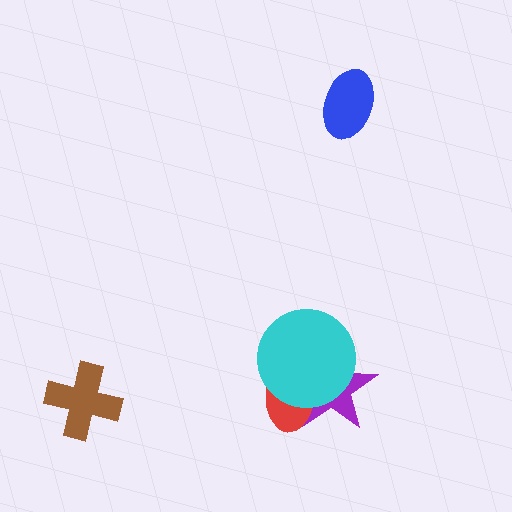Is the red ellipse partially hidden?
Yes, it is partially covered by another shape.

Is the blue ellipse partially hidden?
No, no other shape covers it.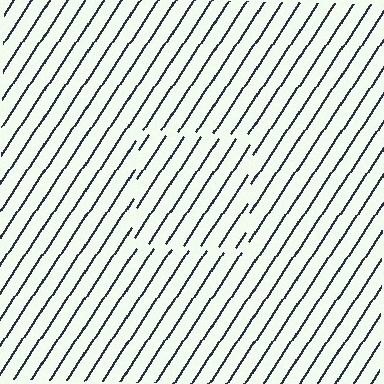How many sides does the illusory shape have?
4 sides — the line-ends trace a square.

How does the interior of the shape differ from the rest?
The interior of the shape contains the same grating, shifted by half a period — the contour is defined by the phase discontinuity where line-ends from the inner and outer gratings abut.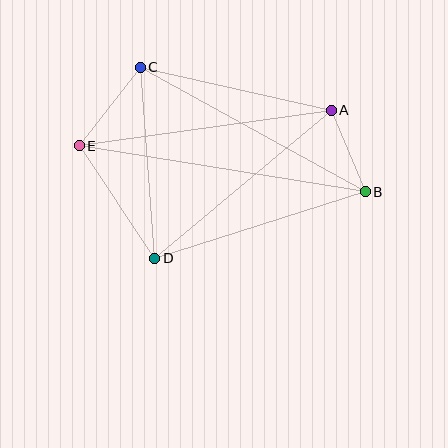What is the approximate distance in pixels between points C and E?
The distance between C and E is approximately 100 pixels.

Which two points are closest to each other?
Points A and B are closest to each other.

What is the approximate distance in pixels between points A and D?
The distance between A and D is approximately 230 pixels.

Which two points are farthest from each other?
Points B and E are farthest from each other.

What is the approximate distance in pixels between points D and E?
The distance between D and E is approximately 135 pixels.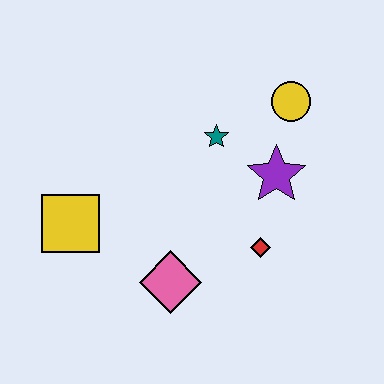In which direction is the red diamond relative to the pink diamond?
The red diamond is to the right of the pink diamond.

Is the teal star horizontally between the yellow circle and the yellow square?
Yes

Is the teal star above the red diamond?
Yes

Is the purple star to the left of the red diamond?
No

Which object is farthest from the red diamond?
The yellow square is farthest from the red diamond.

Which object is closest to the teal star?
The purple star is closest to the teal star.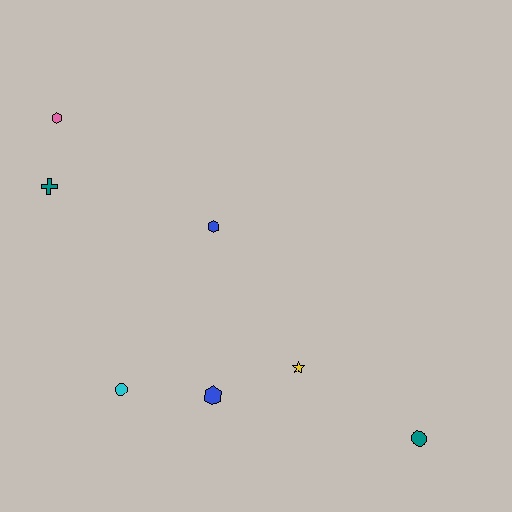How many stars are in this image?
There is 1 star.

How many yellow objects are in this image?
There is 1 yellow object.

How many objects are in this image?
There are 7 objects.